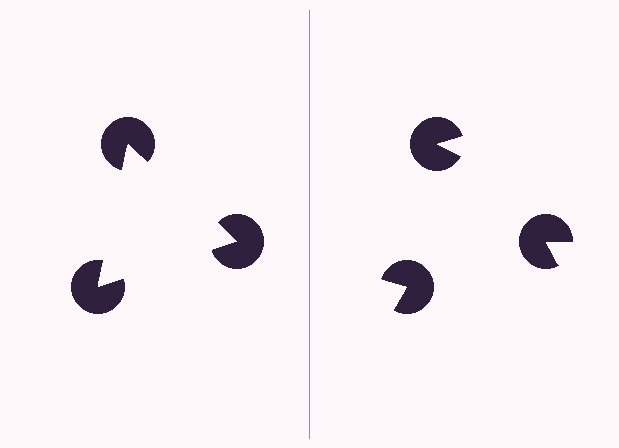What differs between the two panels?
The pac-man discs are positioned identically on both sides; only the wedge orientations differ. On the left they align to a triangle; on the right they are misaligned.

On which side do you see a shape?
An illusory triangle appears on the left side. On the right side the wedge cuts are rotated, so no coherent shape forms.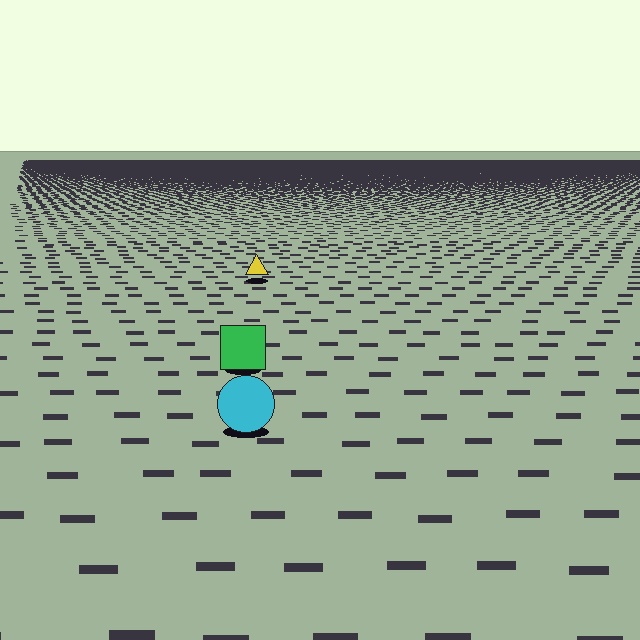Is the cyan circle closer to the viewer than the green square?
Yes. The cyan circle is closer — you can tell from the texture gradient: the ground texture is coarser near it.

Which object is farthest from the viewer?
The yellow triangle is farthest from the viewer. It appears smaller and the ground texture around it is denser.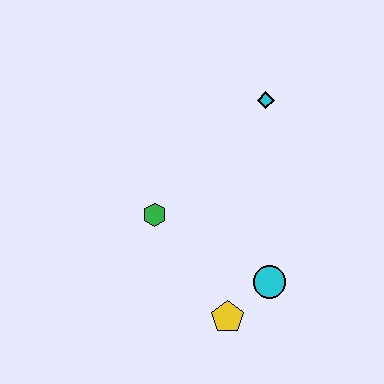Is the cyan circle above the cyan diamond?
No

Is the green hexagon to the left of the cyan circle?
Yes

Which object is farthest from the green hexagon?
The cyan diamond is farthest from the green hexagon.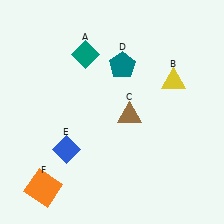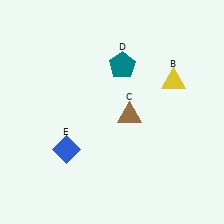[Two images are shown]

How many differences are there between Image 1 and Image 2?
There are 2 differences between the two images.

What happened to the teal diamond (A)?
The teal diamond (A) was removed in Image 2. It was in the top-left area of Image 1.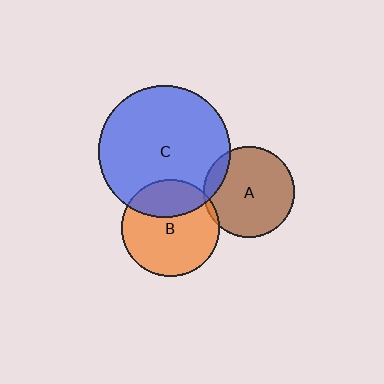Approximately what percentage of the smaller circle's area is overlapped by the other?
Approximately 5%.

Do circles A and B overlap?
Yes.